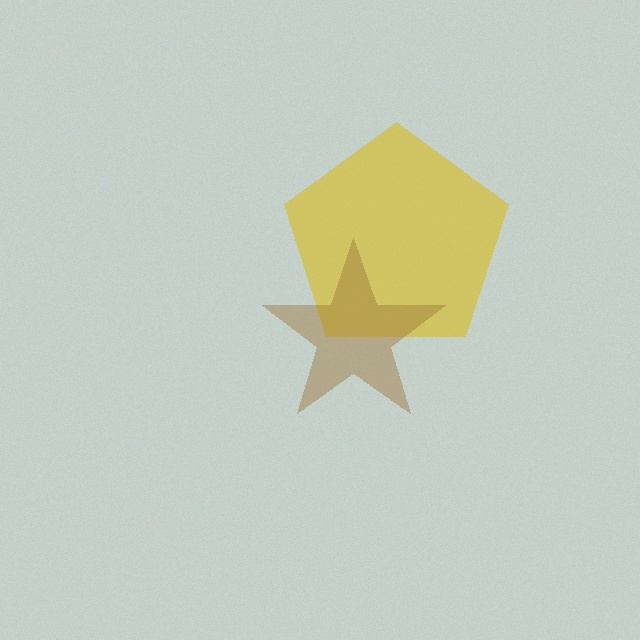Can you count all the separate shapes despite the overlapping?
Yes, there are 2 separate shapes.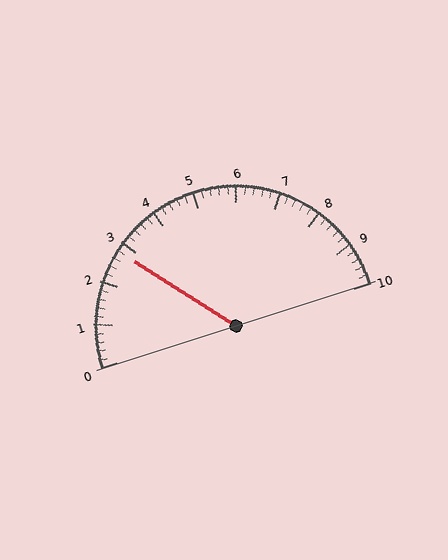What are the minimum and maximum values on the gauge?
The gauge ranges from 0 to 10.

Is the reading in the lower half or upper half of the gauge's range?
The reading is in the lower half of the range (0 to 10).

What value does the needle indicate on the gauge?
The needle indicates approximately 2.8.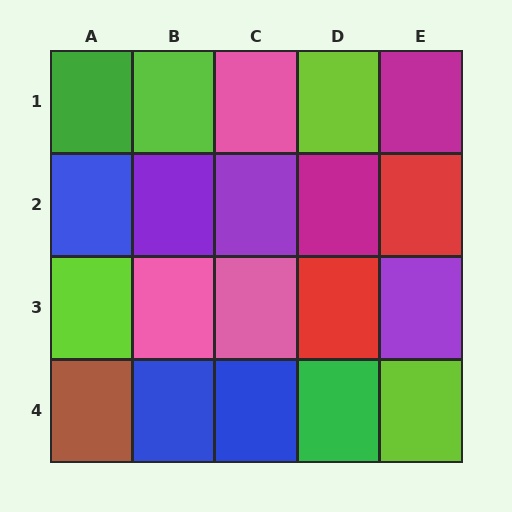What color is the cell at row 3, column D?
Red.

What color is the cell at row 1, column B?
Lime.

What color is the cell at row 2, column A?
Blue.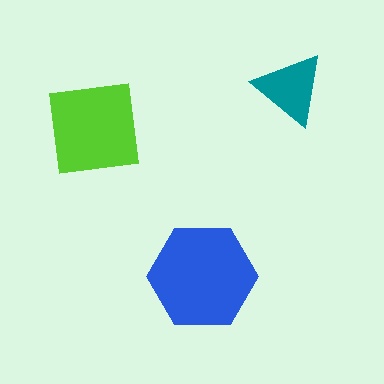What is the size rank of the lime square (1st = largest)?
2nd.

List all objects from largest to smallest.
The blue hexagon, the lime square, the teal triangle.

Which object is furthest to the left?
The lime square is leftmost.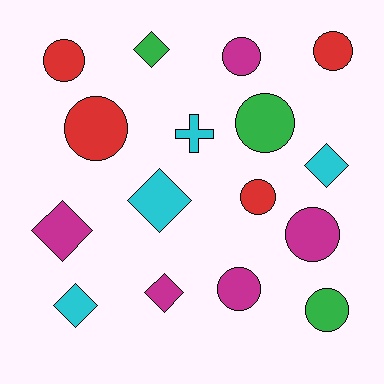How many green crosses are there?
There are no green crosses.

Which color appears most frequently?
Magenta, with 5 objects.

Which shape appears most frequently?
Circle, with 9 objects.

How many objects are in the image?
There are 16 objects.